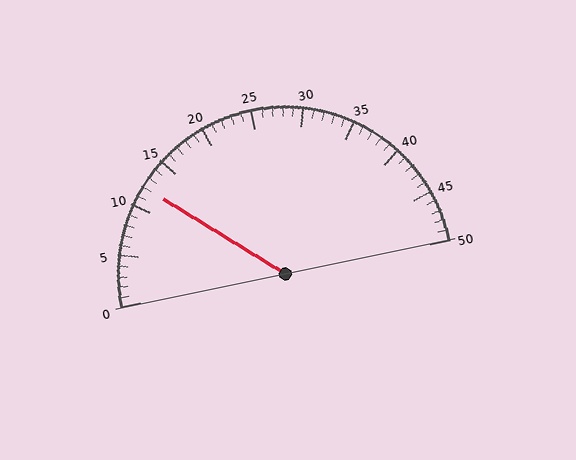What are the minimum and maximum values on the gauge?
The gauge ranges from 0 to 50.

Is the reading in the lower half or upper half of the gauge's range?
The reading is in the lower half of the range (0 to 50).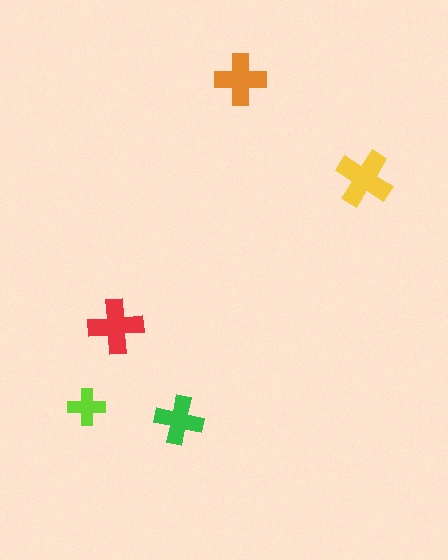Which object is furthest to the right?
The yellow cross is rightmost.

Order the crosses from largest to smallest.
the yellow one, the red one, the orange one, the green one, the lime one.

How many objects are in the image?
There are 5 objects in the image.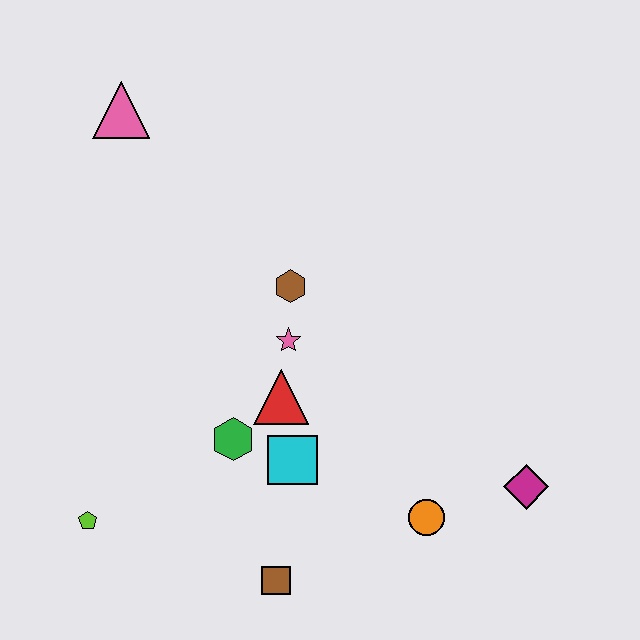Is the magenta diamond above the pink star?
No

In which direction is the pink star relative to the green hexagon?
The pink star is above the green hexagon.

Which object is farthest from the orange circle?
The pink triangle is farthest from the orange circle.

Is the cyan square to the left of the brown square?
No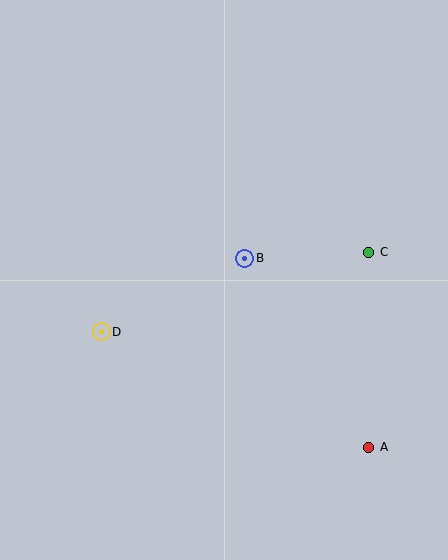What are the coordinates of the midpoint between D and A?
The midpoint between D and A is at (235, 390).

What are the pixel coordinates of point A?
Point A is at (369, 447).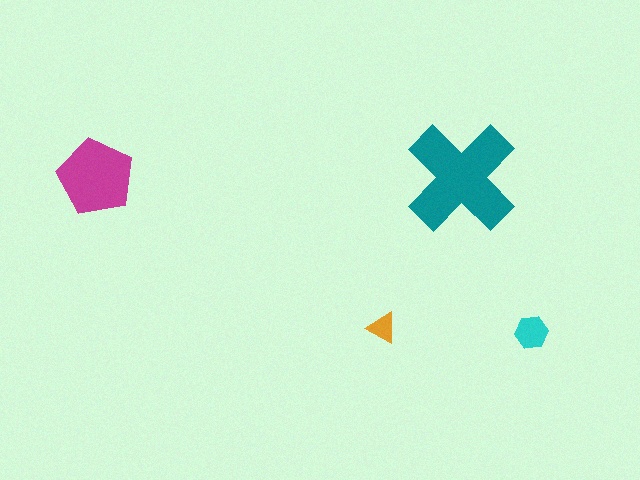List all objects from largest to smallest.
The teal cross, the magenta pentagon, the cyan hexagon, the orange triangle.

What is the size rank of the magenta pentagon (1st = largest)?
2nd.